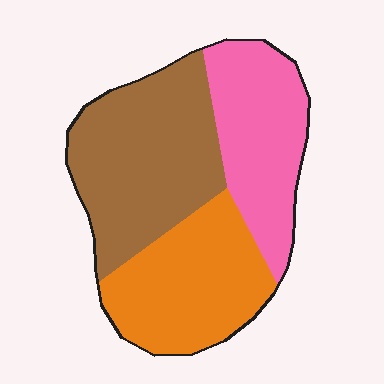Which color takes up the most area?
Brown, at roughly 40%.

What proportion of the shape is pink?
Pink covers 29% of the shape.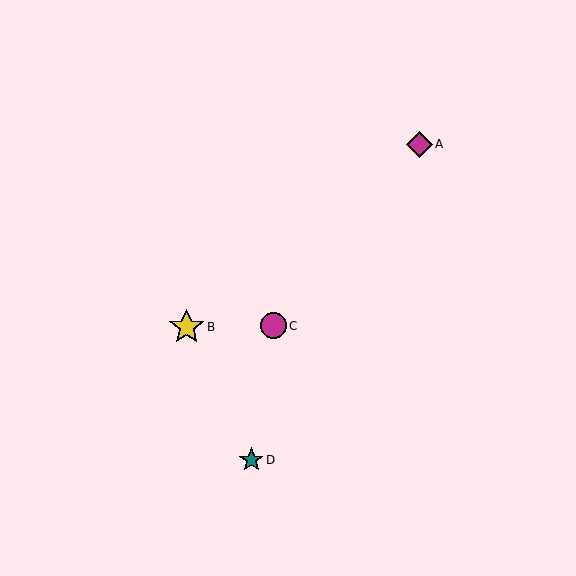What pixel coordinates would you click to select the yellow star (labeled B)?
Click at (187, 327) to select the yellow star B.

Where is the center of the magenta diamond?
The center of the magenta diamond is at (419, 144).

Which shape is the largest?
The yellow star (labeled B) is the largest.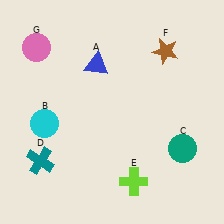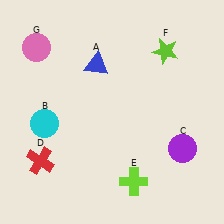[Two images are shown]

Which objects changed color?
C changed from teal to purple. D changed from teal to red. F changed from brown to lime.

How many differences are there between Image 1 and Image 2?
There are 3 differences between the two images.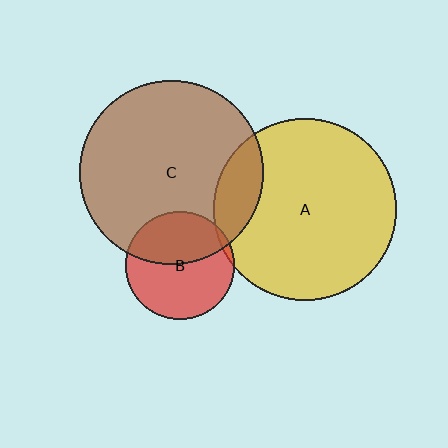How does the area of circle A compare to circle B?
Approximately 2.8 times.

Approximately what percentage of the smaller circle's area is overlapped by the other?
Approximately 15%.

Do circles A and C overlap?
Yes.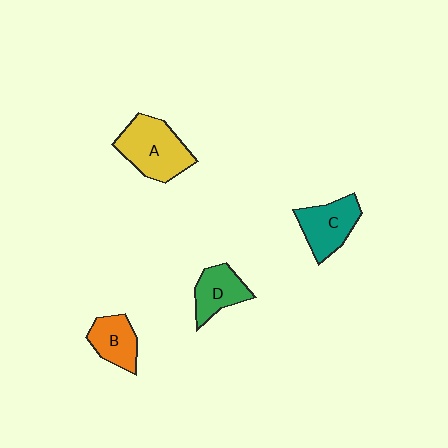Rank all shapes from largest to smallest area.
From largest to smallest: A (yellow), C (teal), D (green), B (orange).